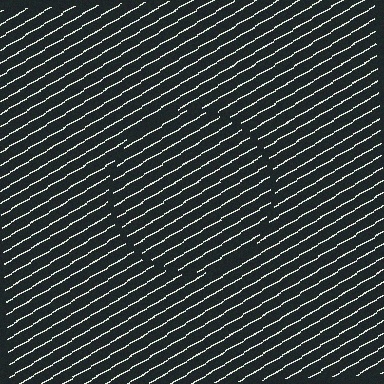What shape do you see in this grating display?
An illusory circle. The interior of the shape contains the same grating, shifted by half a period — the contour is defined by the phase discontinuity where line-ends from the inner and outer gratings abut.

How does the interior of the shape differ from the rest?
The interior of the shape contains the same grating, shifted by half a period — the contour is defined by the phase discontinuity where line-ends from the inner and outer gratings abut.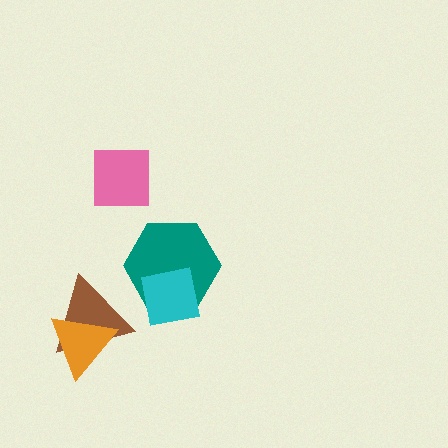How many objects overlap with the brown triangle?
1 object overlaps with the brown triangle.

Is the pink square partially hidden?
No, no other shape covers it.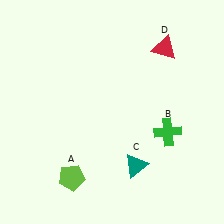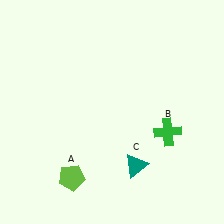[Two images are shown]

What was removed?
The red triangle (D) was removed in Image 2.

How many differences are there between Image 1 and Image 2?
There is 1 difference between the two images.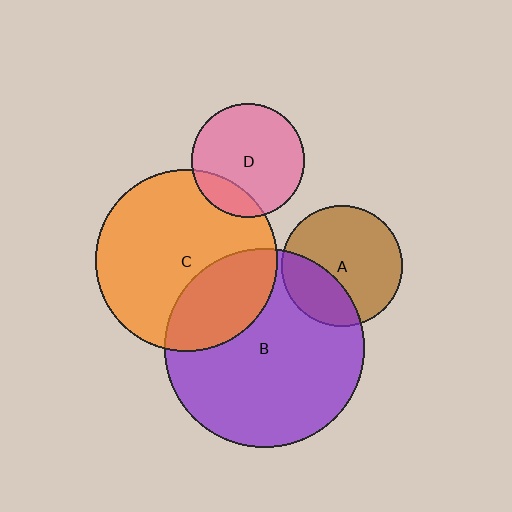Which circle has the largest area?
Circle B (purple).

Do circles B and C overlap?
Yes.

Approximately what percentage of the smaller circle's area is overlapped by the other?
Approximately 30%.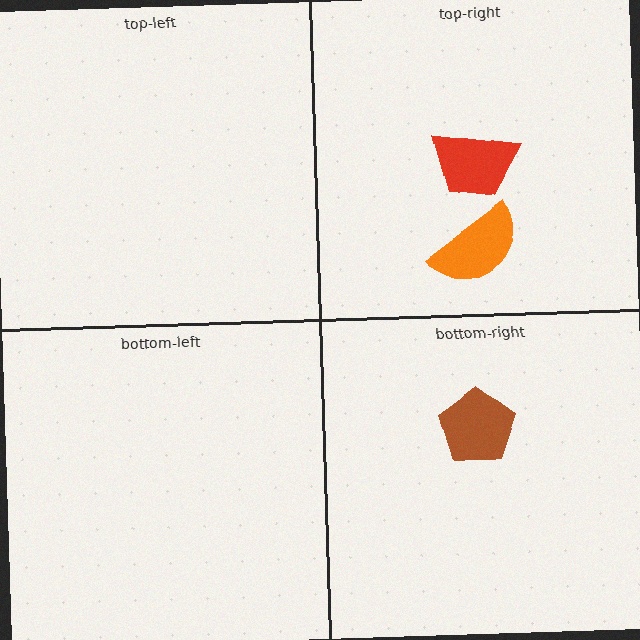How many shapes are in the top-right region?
2.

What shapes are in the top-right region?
The red trapezoid, the orange semicircle.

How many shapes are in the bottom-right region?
1.